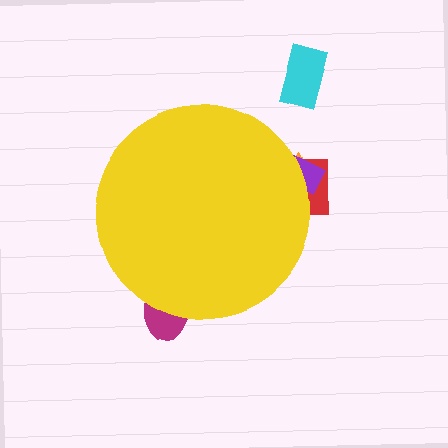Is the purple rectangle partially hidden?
Yes, the purple rectangle is partially hidden behind the yellow circle.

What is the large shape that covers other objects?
A yellow circle.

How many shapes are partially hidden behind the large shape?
4 shapes are partially hidden.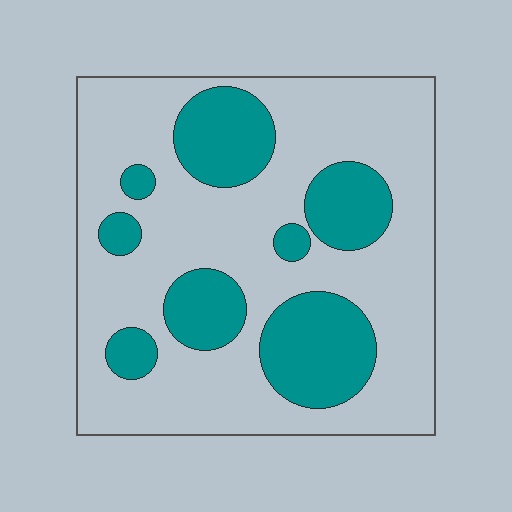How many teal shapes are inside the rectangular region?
8.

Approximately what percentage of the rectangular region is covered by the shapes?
Approximately 30%.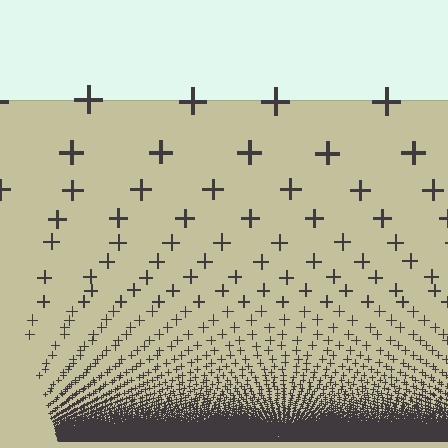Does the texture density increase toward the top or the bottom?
Density increases toward the bottom.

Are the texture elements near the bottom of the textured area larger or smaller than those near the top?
Smaller. The gradient is inverted — elements near the bottom are smaller and denser.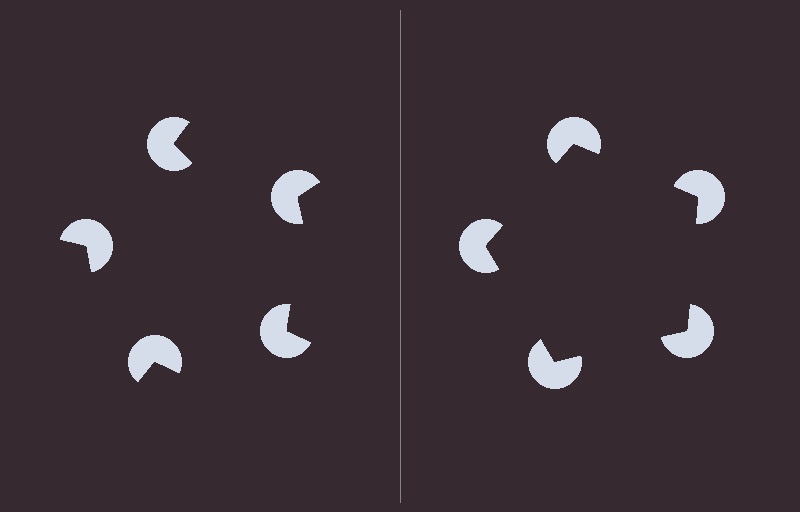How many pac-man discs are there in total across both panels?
10 — 5 on each side.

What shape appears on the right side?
An illusory pentagon.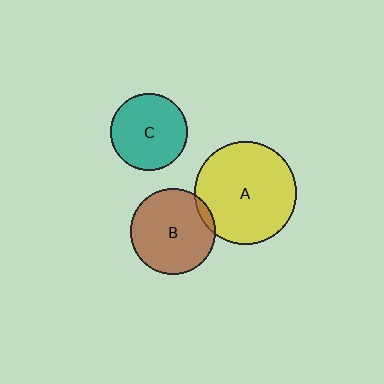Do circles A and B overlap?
Yes.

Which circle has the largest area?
Circle A (yellow).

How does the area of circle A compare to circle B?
Approximately 1.4 times.